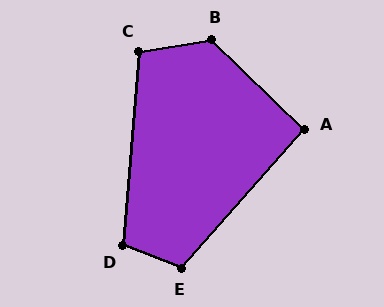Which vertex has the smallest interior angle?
A, at approximately 92 degrees.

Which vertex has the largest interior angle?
B, at approximately 127 degrees.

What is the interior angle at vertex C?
Approximately 104 degrees (obtuse).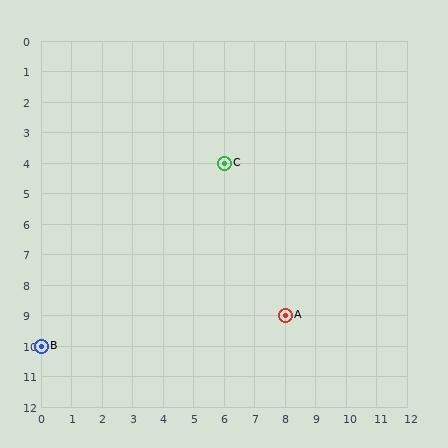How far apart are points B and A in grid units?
Points B and A are 8 columns and 1 row apart (about 8.1 grid units diagonally).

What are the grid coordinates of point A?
Point A is at grid coordinates (8, 9).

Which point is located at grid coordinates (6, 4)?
Point C is at (6, 4).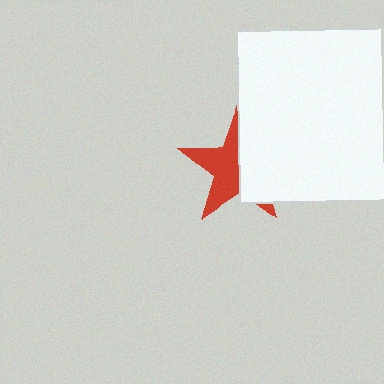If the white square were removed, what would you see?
You would see the complete red star.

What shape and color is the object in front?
The object in front is a white square.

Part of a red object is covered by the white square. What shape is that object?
It is a star.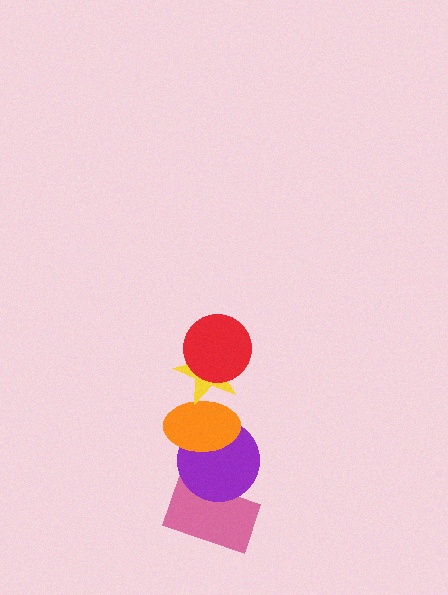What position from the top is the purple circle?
The purple circle is 4th from the top.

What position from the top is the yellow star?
The yellow star is 2nd from the top.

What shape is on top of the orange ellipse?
The yellow star is on top of the orange ellipse.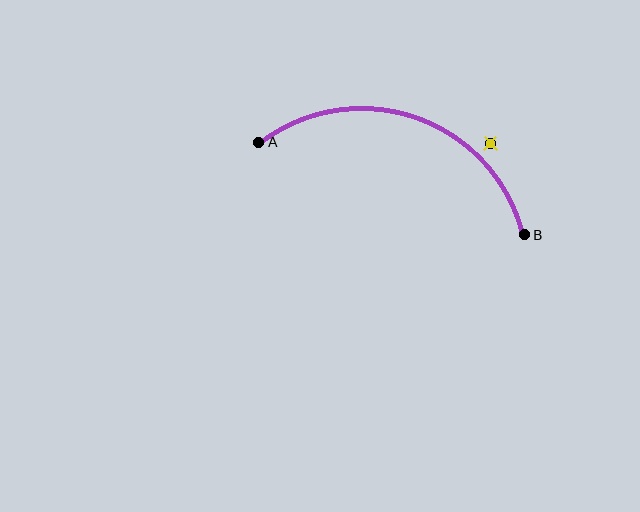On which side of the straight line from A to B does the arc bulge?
The arc bulges above the straight line connecting A and B.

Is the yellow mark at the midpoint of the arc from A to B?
No — the yellow mark does not lie on the arc at all. It sits slightly outside the curve.